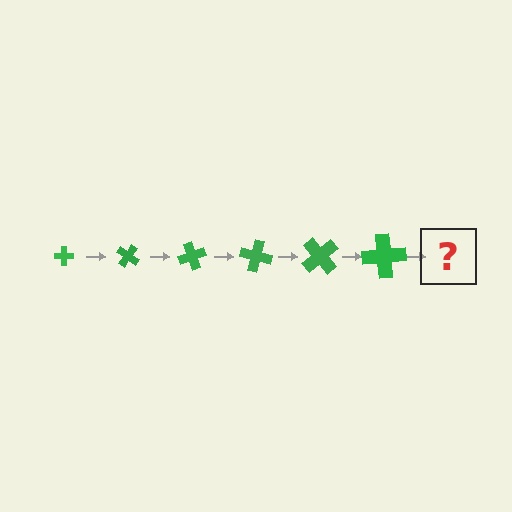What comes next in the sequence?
The next element should be a cross, larger than the previous one and rotated 210 degrees from the start.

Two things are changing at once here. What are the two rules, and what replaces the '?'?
The two rules are that the cross grows larger each step and it rotates 35 degrees each step. The '?' should be a cross, larger than the previous one and rotated 210 degrees from the start.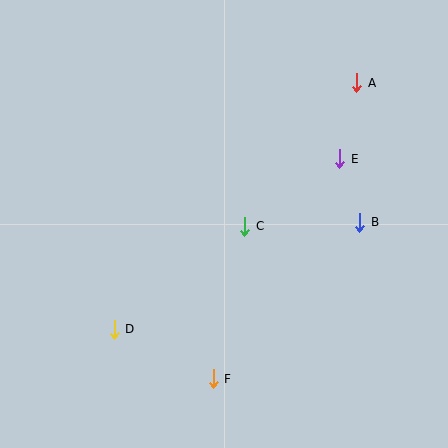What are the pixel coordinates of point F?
Point F is at (213, 379).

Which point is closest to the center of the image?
Point C at (245, 226) is closest to the center.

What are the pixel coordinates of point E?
Point E is at (340, 159).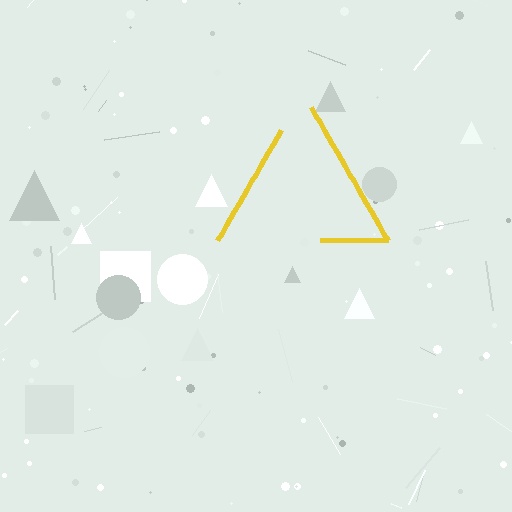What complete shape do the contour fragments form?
The contour fragments form a triangle.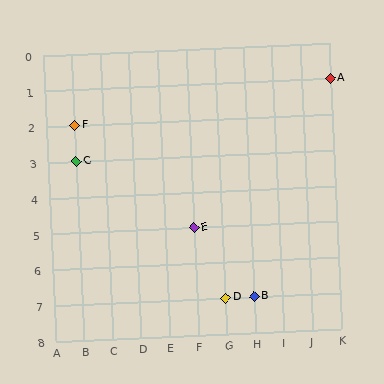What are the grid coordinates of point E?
Point E is at grid coordinates (F, 5).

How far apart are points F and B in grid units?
Points F and B are 6 columns and 5 rows apart (about 7.8 grid units diagonally).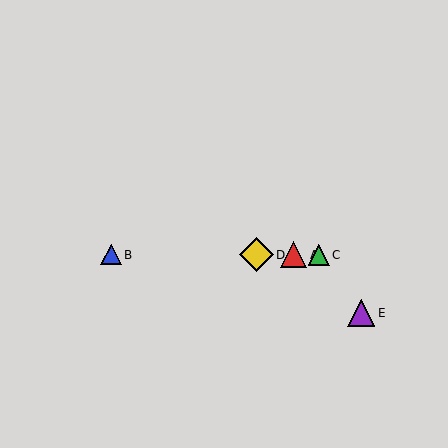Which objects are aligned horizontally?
Objects A, B, C, D are aligned horizontally.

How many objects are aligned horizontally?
4 objects (A, B, C, D) are aligned horizontally.